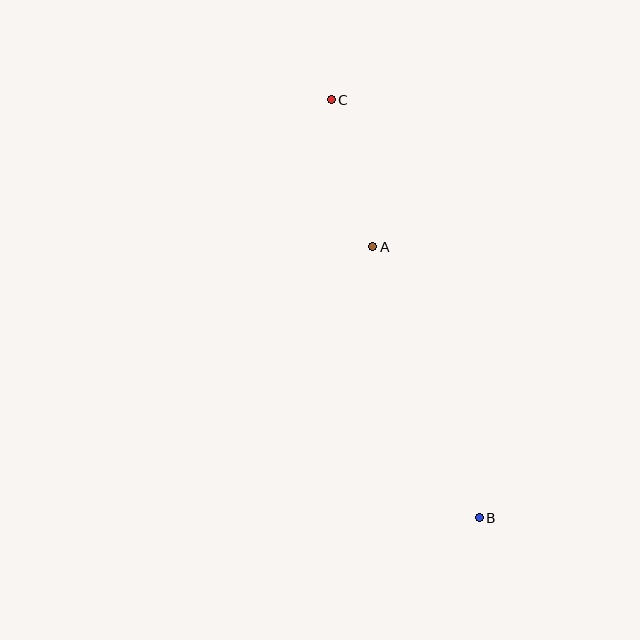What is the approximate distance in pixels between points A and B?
The distance between A and B is approximately 291 pixels.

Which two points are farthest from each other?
Points B and C are farthest from each other.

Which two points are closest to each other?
Points A and C are closest to each other.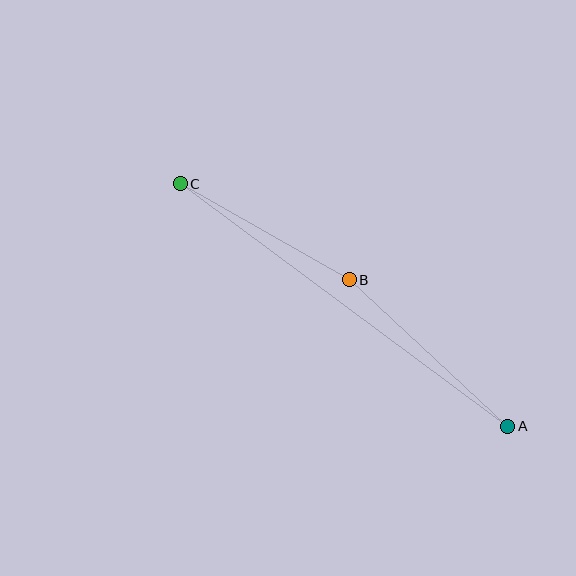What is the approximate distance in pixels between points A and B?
The distance between A and B is approximately 216 pixels.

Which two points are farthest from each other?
Points A and C are farthest from each other.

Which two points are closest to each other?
Points B and C are closest to each other.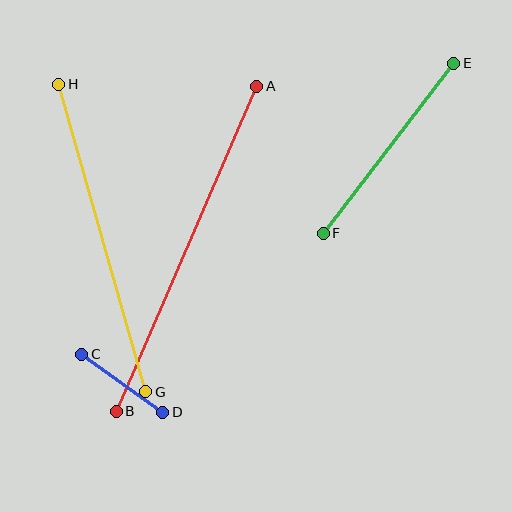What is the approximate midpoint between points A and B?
The midpoint is at approximately (187, 249) pixels.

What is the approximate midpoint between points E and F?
The midpoint is at approximately (388, 148) pixels.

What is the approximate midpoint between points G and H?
The midpoint is at approximately (102, 238) pixels.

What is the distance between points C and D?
The distance is approximately 100 pixels.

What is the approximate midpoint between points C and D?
The midpoint is at approximately (122, 383) pixels.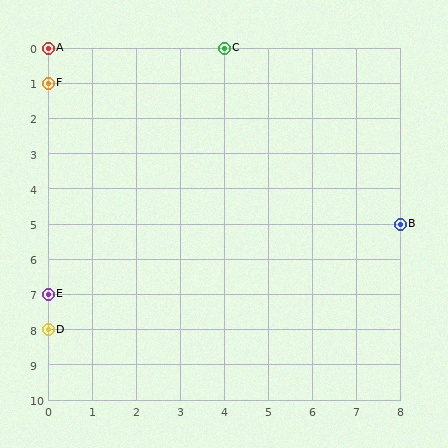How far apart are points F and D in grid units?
Points F and D are 7 rows apart.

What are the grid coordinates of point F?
Point F is at grid coordinates (0, 1).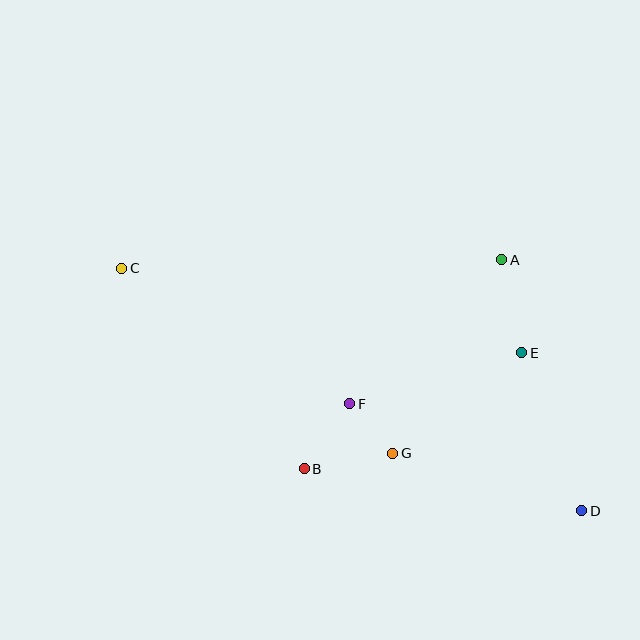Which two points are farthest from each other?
Points C and D are farthest from each other.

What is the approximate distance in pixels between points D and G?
The distance between D and G is approximately 198 pixels.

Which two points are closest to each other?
Points F and G are closest to each other.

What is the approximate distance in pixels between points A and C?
The distance between A and C is approximately 381 pixels.